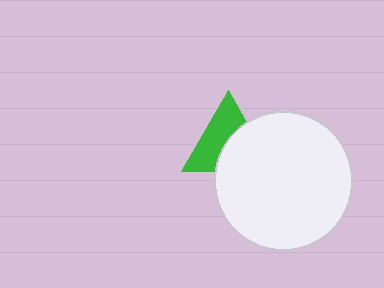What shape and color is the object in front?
The object in front is a white circle.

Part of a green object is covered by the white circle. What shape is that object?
It is a triangle.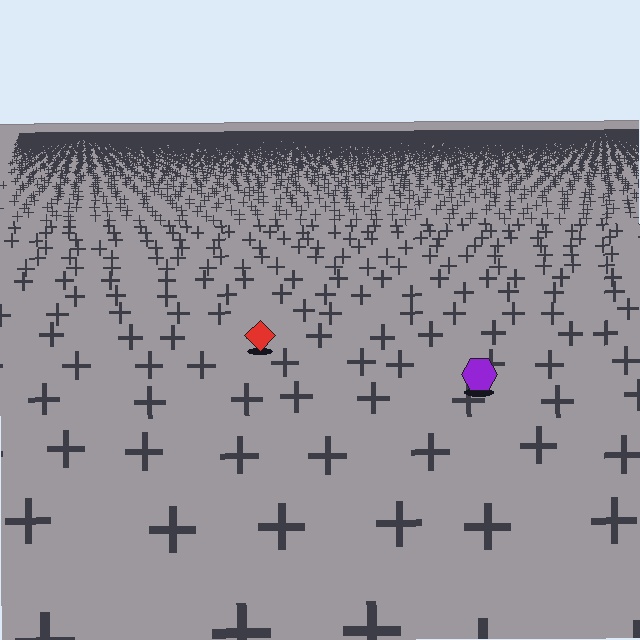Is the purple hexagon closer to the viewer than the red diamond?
Yes. The purple hexagon is closer — you can tell from the texture gradient: the ground texture is coarser near it.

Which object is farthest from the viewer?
The red diamond is farthest from the viewer. It appears smaller and the ground texture around it is denser.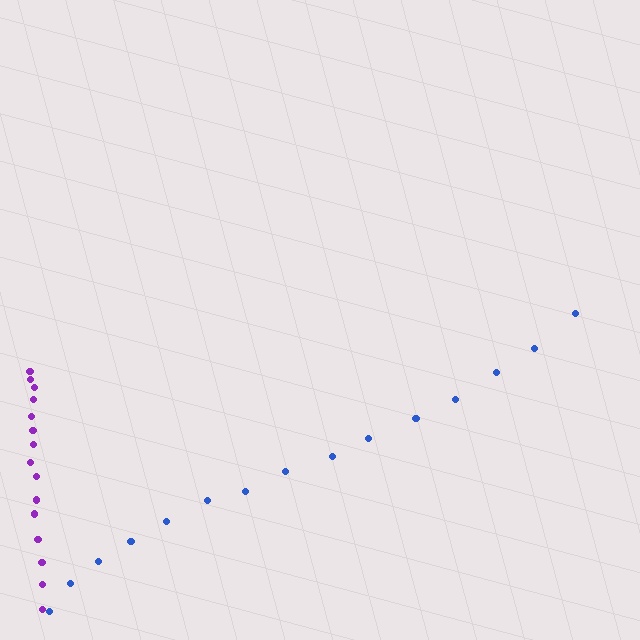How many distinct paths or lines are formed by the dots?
There are 2 distinct paths.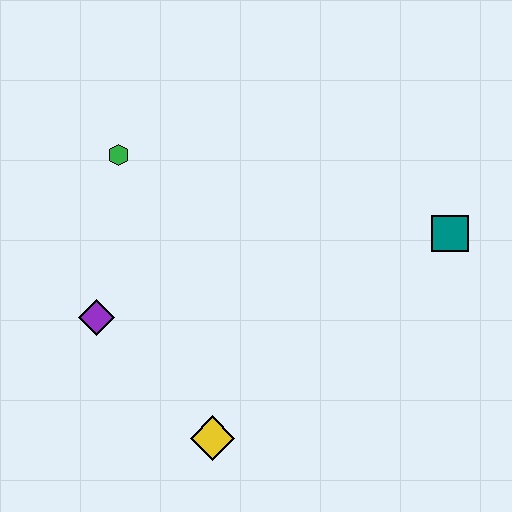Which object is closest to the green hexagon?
The purple diamond is closest to the green hexagon.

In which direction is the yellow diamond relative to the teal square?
The yellow diamond is to the left of the teal square.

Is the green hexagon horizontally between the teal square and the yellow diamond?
No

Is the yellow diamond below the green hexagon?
Yes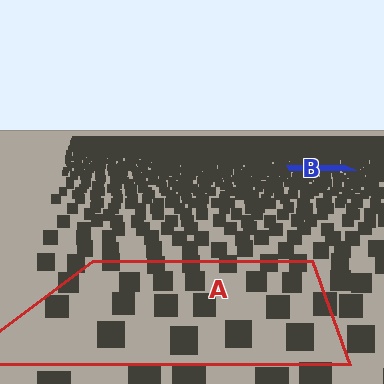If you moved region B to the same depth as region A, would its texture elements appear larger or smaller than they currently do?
They would appear larger. At a closer depth, the same texture elements are projected at a bigger on-screen size.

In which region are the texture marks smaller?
The texture marks are smaller in region B, because it is farther away.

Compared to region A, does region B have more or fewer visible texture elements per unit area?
Region B has more texture elements per unit area — they are packed more densely because it is farther away.